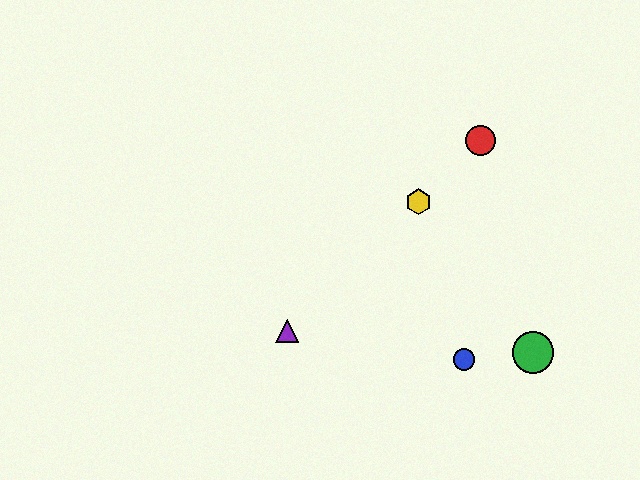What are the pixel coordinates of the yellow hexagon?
The yellow hexagon is at (418, 202).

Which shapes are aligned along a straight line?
The red circle, the yellow hexagon, the purple triangle are aligned along a straight line.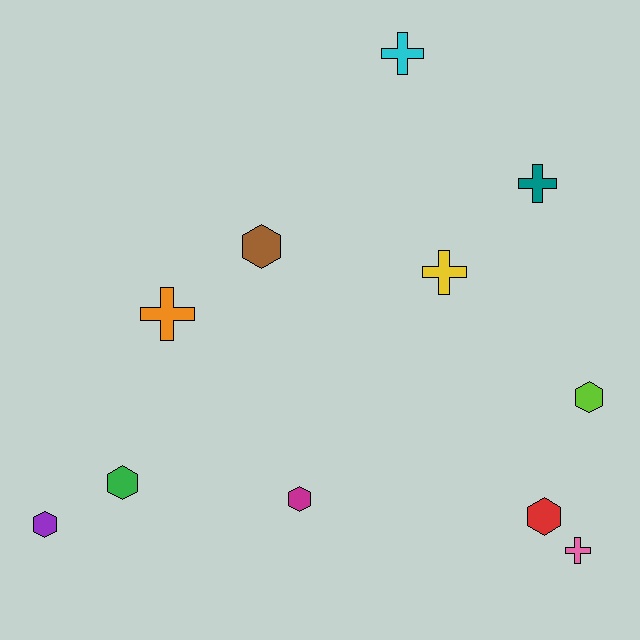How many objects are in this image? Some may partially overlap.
There are 11 objects.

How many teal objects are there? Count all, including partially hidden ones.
There is 1 teal object.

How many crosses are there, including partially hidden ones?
There are 5 crosses.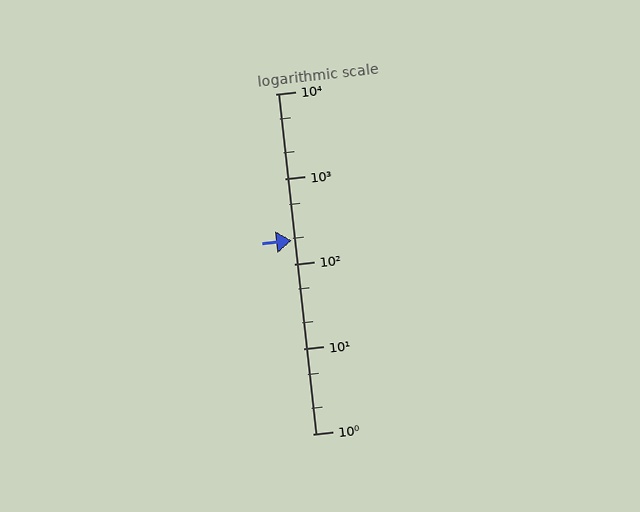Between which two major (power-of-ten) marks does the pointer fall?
The pointer is between 100 and 1000.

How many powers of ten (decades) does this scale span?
The scale spans 4 decades, from 1 to 10000.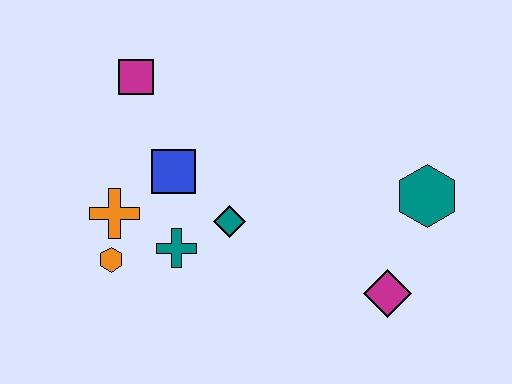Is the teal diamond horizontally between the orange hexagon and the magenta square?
No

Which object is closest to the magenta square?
The blue square is closest to the magenta square.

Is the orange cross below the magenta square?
Yes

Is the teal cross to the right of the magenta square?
Yes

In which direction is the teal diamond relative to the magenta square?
The teal diamond is below the magenta square.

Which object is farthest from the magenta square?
The magenta diamond is farthest from the magenta square.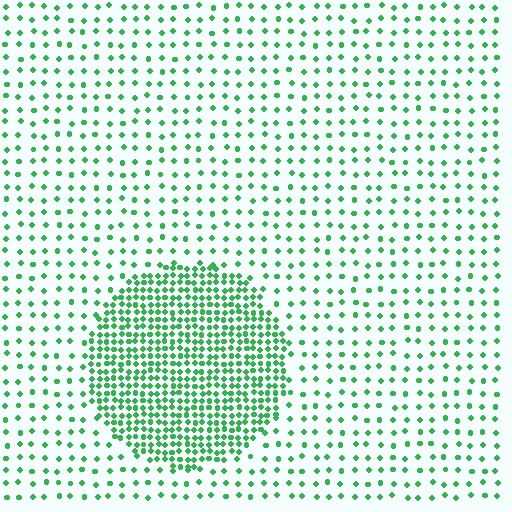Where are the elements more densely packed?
The elements are more densely packed inside the circle boundary.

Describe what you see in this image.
The image contains small green elements arranged at two different densities. A circle-shaped region is visible where the elements are more densely packed than the surrounding area.